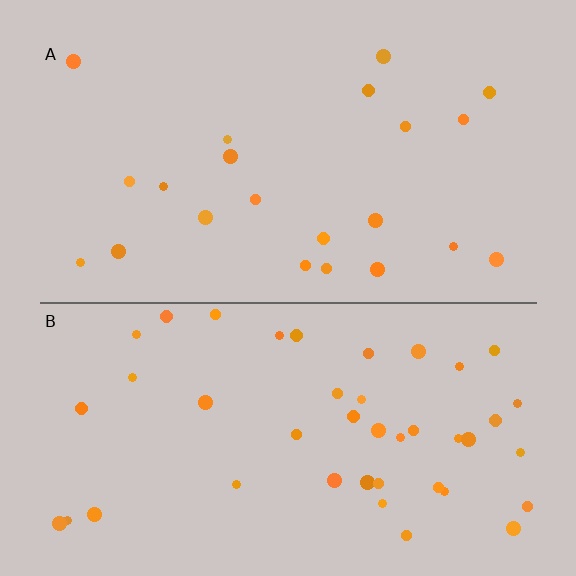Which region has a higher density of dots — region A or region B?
B (the bottom).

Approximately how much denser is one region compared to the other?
Approximately 2.0× — region B over region A.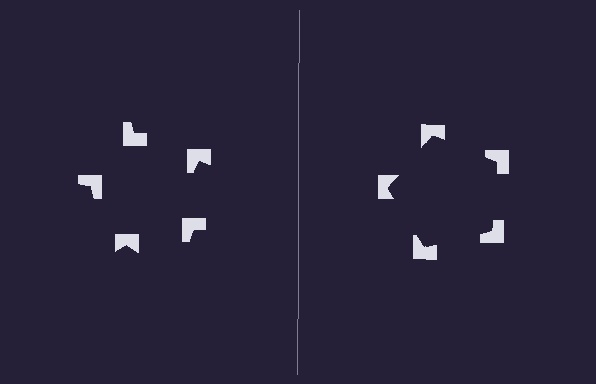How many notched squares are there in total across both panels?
10 — 5 on each side.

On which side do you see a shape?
An illusory pentagon appears on the right side. On the left side the wedge cuts are rotated, so no coherent shape forms.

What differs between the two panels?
The notched squares are positioned identically on both sides; only the wedge orientations differ. On the right they align to a pentagon; on the left they are misaligned.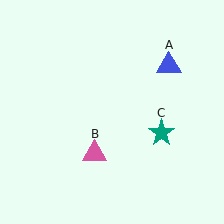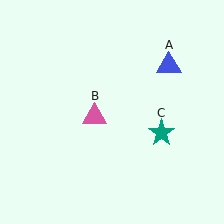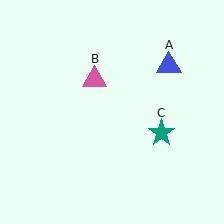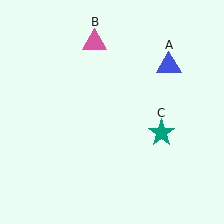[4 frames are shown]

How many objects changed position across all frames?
1 object changed position: pink triangle (object B).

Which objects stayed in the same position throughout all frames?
Blue triangle (object A) and teal star (object C) remained stationary.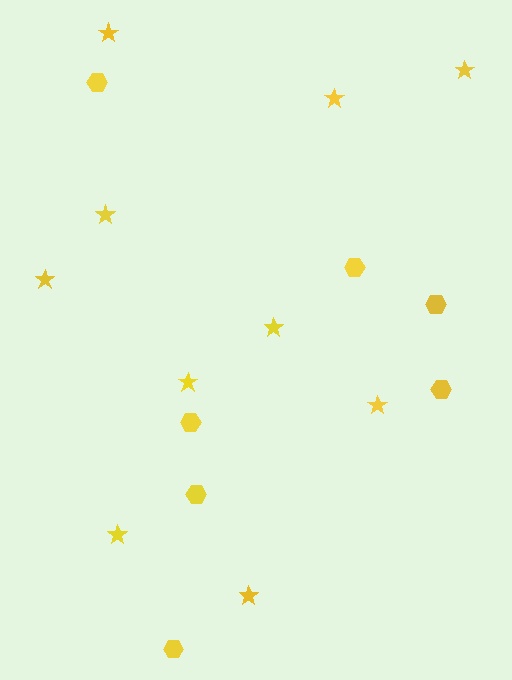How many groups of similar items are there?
There are 2 groups: one group of hexagons (7) and one group of stars (10).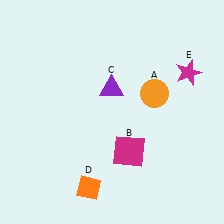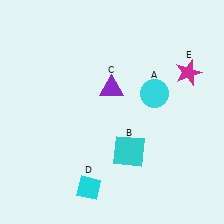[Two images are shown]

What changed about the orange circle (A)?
In Image 1, A is orange. In Image 2, it changed to cyan.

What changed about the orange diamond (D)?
In Image 1, D is orange. In Image 2, it changed to cyan.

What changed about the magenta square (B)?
In Image 1, B is magenta. In Image 2, it changed to cyan.